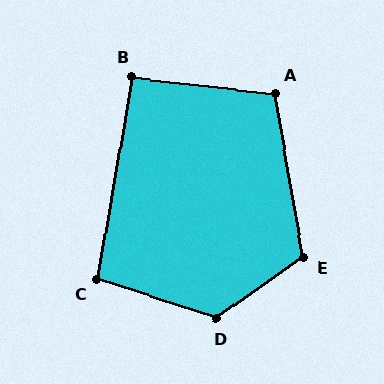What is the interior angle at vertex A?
Approximately 106 degrees (obtuse).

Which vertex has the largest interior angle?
D, at approximately 126 degrees.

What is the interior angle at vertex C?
Approximately 98 degrees (obtuse).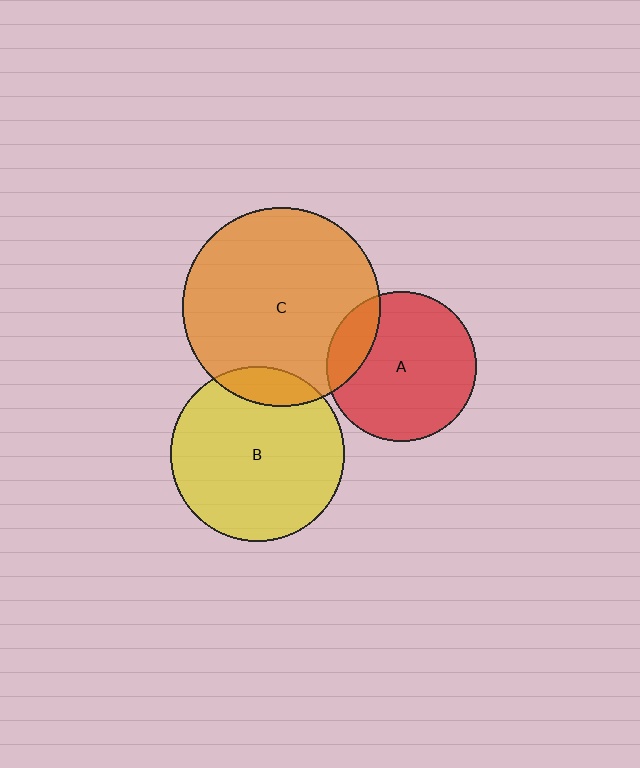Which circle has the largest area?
Circle C (orange).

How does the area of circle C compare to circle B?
Approximately 1.3 times.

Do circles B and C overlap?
Yes.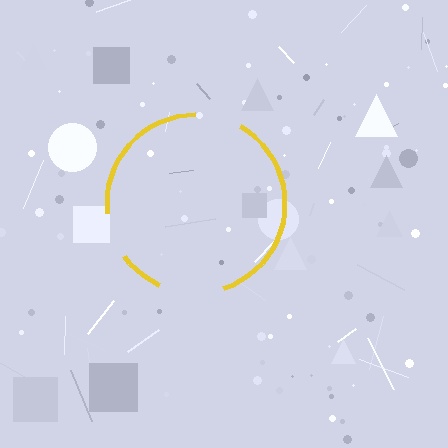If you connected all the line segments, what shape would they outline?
They would outline a circle.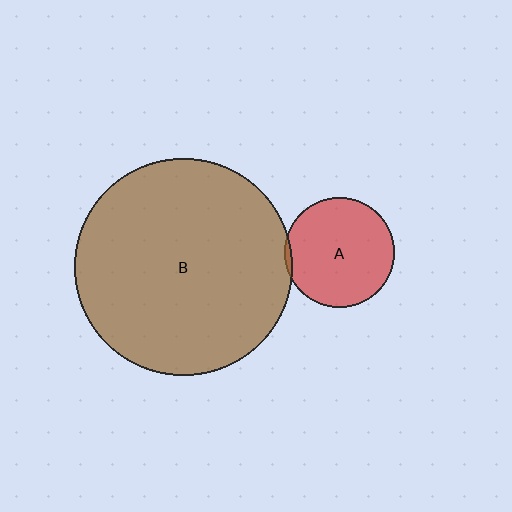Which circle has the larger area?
Circle B (brown).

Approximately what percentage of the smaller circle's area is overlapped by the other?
Approximately 5%.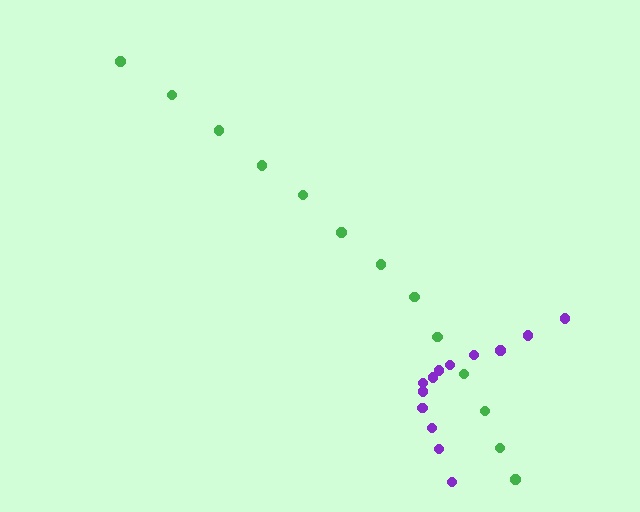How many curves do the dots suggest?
There are 2 distinct paths.